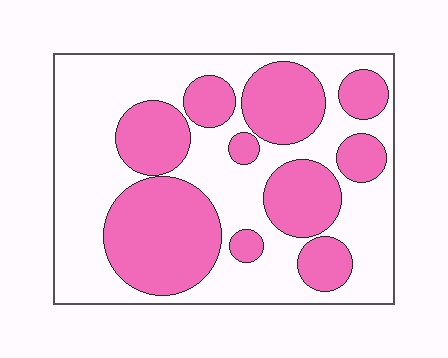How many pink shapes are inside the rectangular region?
10.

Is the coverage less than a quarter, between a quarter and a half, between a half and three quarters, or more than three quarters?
Between a quarter and a half.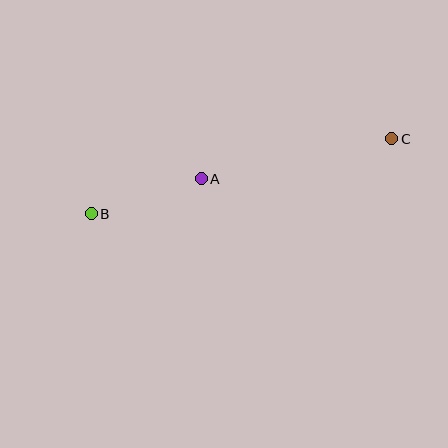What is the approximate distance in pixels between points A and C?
The distance between A and C is approximately 194 pixels.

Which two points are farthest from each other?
Points B and C are farthest from each other.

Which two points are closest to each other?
Points A and B are closest to each other.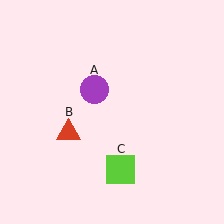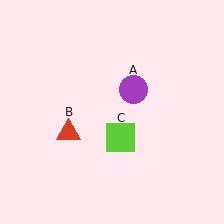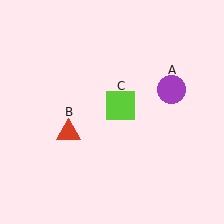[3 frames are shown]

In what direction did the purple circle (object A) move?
The purple circle (object A) moved right.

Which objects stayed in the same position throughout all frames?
Red triangle (object B) remained stationary.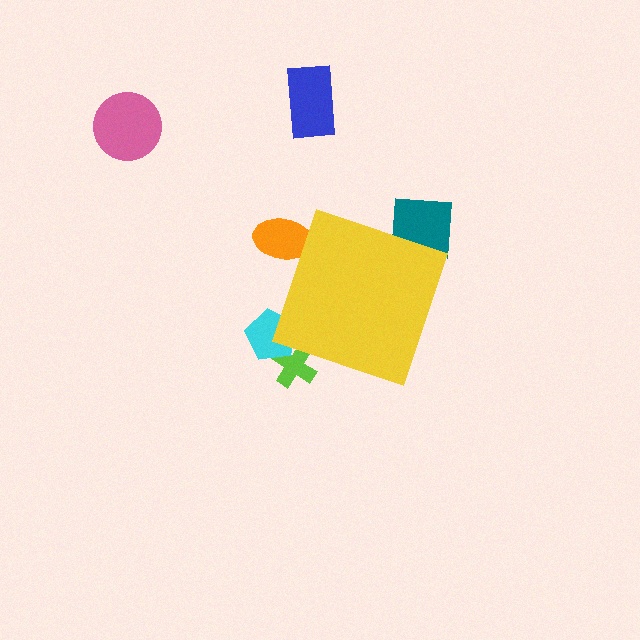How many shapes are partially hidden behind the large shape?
4 shapes are partially hidden.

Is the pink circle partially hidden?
No, the pink circle is fully visible.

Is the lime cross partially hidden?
Yes, the lime cross is partially hidden behind the yellow diamond.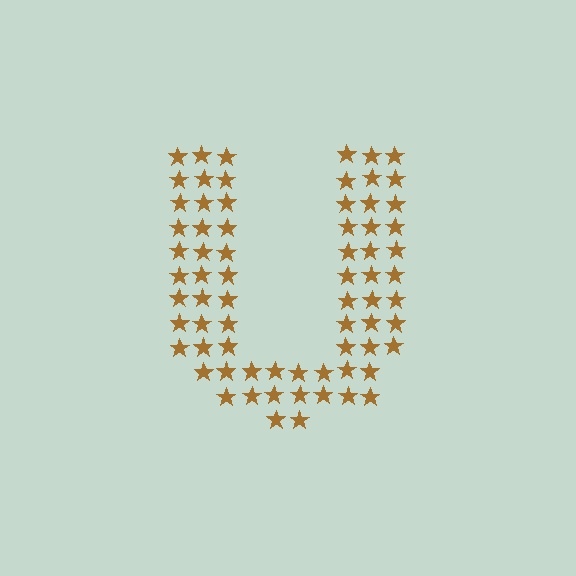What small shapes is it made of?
It is made of small stars.